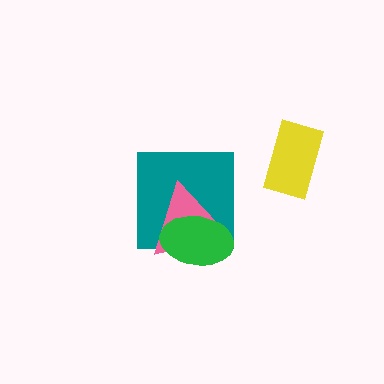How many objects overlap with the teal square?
2 objects overlap with the teal square.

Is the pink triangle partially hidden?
Yes, it is partially covered by another shape.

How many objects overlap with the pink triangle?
2 objects overlap with the pink triangle.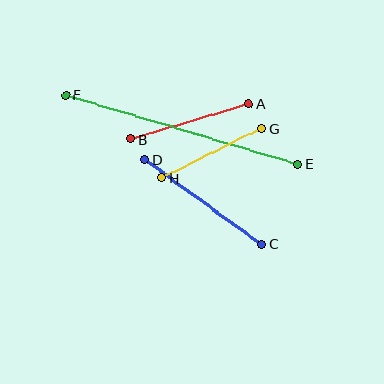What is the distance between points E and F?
The distance is approximately 242 pixels.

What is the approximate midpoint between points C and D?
The midpoint is at approximately (203, 202) pixels.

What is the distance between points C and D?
The distance is approximately 144 pixels.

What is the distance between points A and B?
The distance is approximately 123 pixels.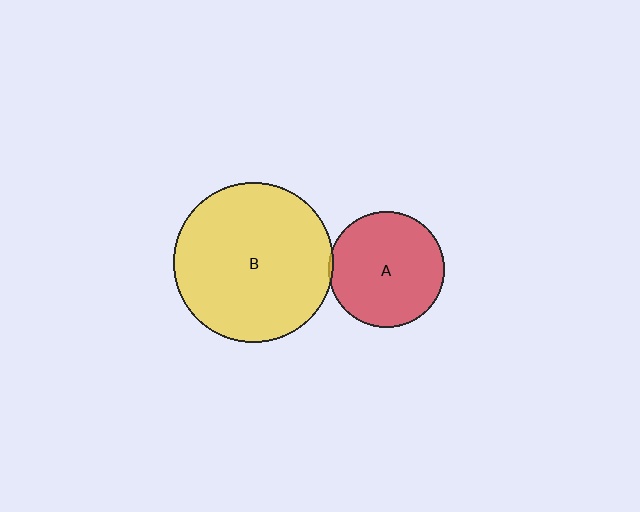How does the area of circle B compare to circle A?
Approximately 1.9 times.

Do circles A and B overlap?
Yes.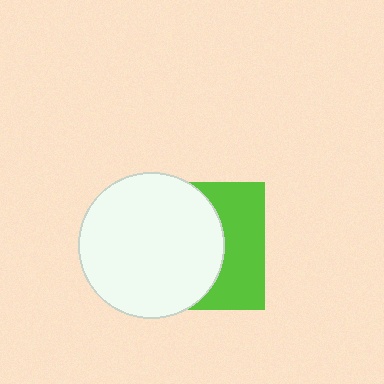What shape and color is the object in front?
The object in front is a white circle.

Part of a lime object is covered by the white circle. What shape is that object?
It is a square.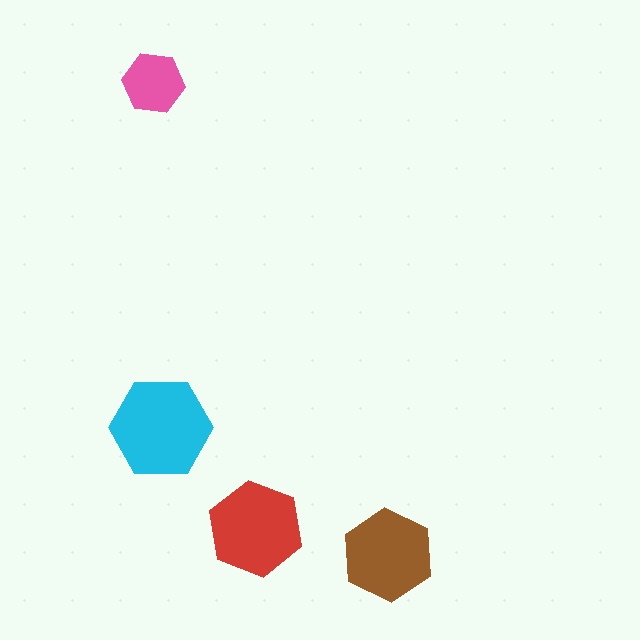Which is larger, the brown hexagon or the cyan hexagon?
The cyan one.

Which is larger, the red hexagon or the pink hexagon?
The red one.